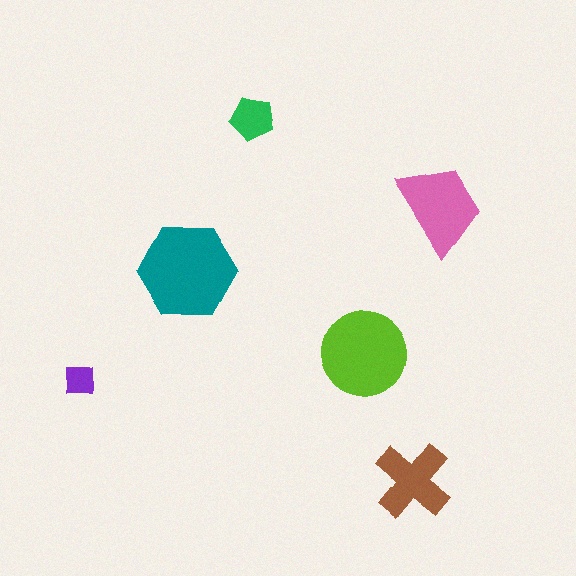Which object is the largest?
The teal hexagon.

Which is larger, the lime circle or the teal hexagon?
The teal hexagon.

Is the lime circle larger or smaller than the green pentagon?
Larger.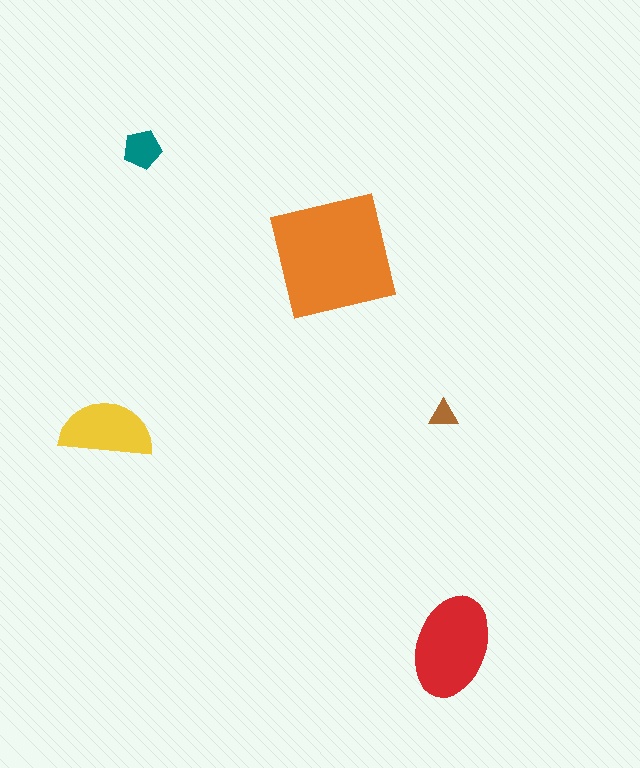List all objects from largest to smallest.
The orange square, the red ellipse, the yellow semicircle, the teal pentagon, the brown triangle.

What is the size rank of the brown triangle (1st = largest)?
5th.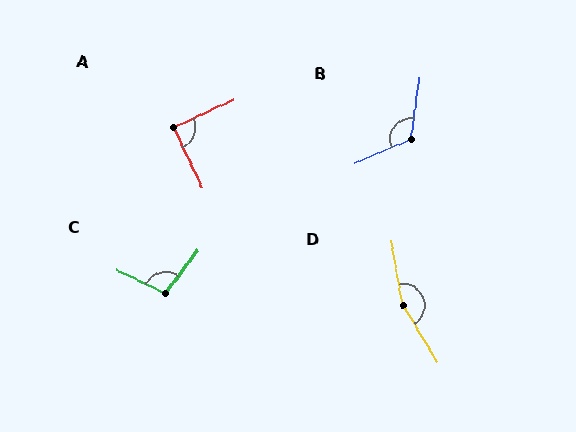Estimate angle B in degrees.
Approximately 121 degrees.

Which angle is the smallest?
A, at approximately 90 degrees.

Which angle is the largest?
D, at approximately 159 degrees.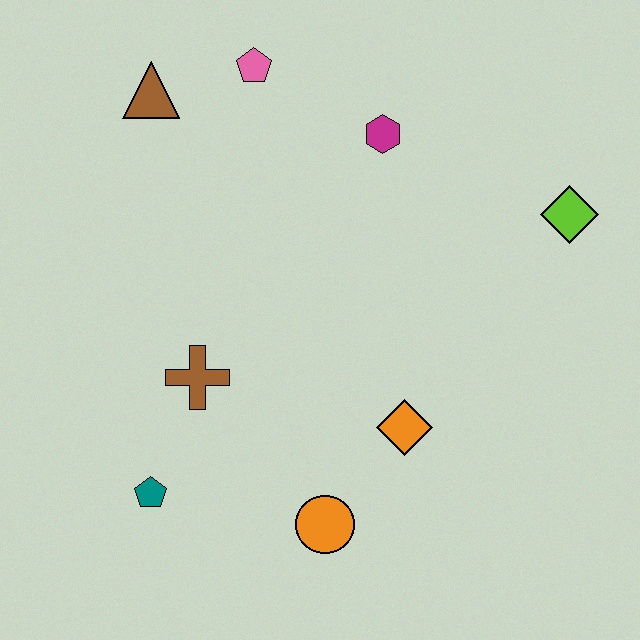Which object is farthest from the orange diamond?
The brown triangle is farthest from the orange diamond.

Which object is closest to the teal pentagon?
The brown cross is closest to the teal pentagon.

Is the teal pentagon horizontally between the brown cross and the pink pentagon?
No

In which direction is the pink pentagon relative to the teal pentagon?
The pink pentagon is above the teal pentagon.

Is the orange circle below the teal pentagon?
Yes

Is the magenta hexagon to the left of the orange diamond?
Yes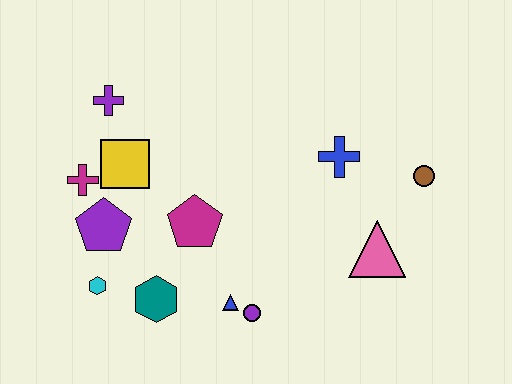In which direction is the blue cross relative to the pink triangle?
The blue cross is above the pink triangle.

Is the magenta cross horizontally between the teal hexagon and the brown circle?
No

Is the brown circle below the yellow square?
Yes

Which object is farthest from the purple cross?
The brown circle is farthest from the purple cross.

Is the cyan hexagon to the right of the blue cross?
No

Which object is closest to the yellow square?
The magenta cross is closest to the yellow square.